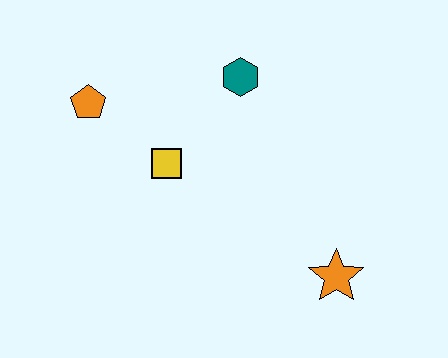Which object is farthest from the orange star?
The orange pentagon is farthest from the orange star.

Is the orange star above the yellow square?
No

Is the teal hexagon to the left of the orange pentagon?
No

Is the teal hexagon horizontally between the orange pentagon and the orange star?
Yes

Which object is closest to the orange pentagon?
The yellow square is closest to the orange pentagon.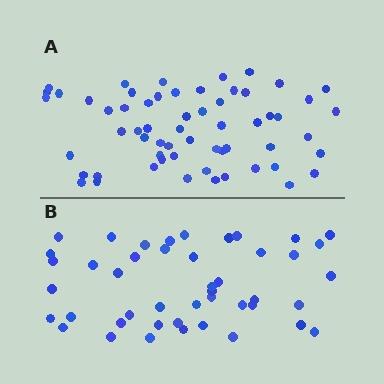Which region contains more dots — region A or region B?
Region A (the top region) has more dots.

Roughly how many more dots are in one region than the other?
Region A has approximately 15 more dots than region B.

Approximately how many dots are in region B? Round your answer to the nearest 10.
About 40 dots. (The exact count is 45, which rounds to 40.)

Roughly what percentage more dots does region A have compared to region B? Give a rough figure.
About 35% more.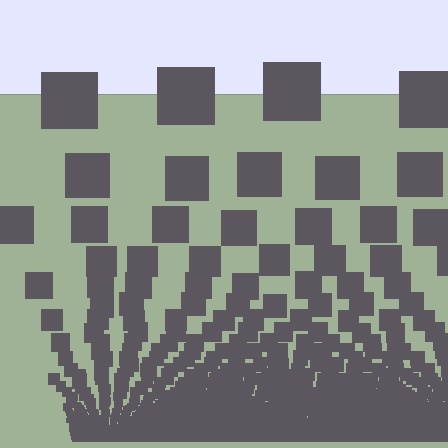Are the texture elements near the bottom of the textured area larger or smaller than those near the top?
Smaller. The gradient is inverted — elements near the bottom are smaller and denser.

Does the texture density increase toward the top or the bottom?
Density increases toward the bottom.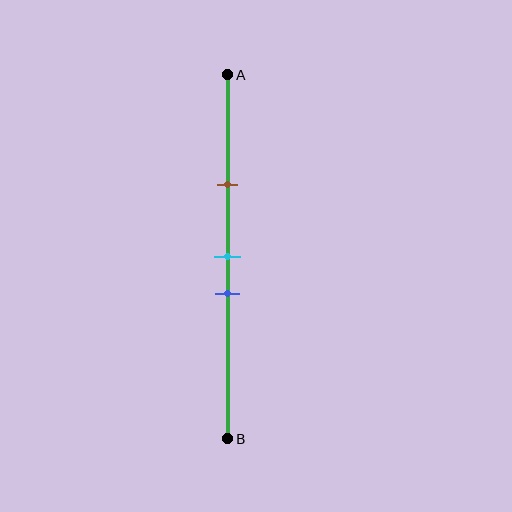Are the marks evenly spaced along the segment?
No, the marks are not evenly spaced.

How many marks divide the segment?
There are 3 marks dividing the segment.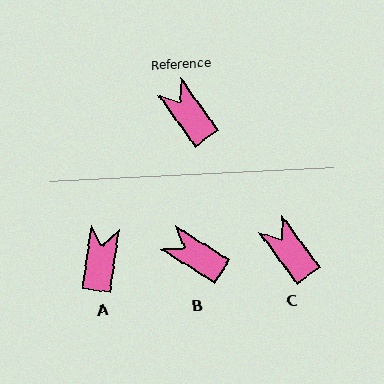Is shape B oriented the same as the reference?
No, it is off by about 21 degrees.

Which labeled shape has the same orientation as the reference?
C.